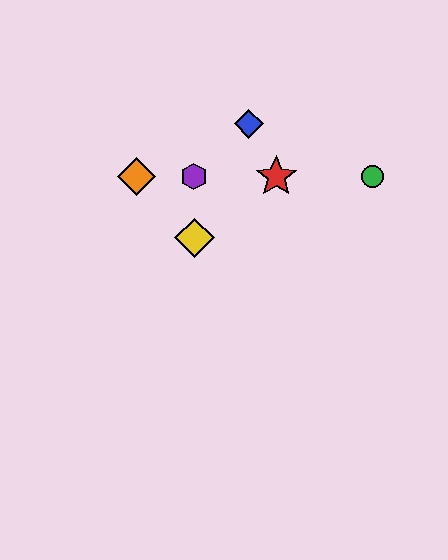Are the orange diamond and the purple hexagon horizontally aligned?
Yes, both are at y≈177.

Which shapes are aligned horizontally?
The red star, the green circle, the purple hexagon, the orange diamond are aligned horizontally.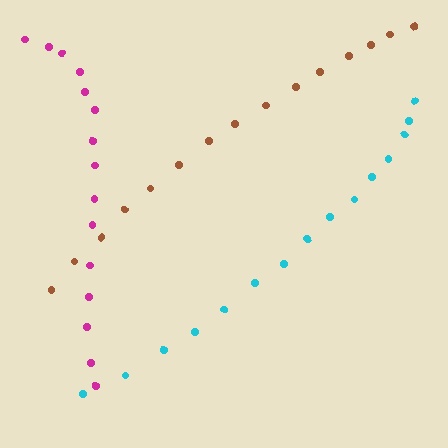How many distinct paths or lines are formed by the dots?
There are 3 distinct paths.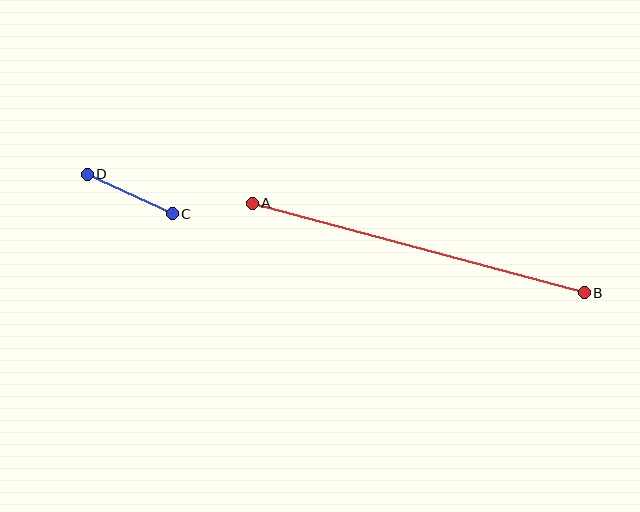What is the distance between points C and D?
The distance is approximately 93 pixels.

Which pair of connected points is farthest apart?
Points A and B are farthest apart.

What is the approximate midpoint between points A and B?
The midpoint is at approximately (418, 248) pixels.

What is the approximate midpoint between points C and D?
The midpoint is at approximately (130, 194) pixels.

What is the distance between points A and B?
The distance is approximately 344 pixels.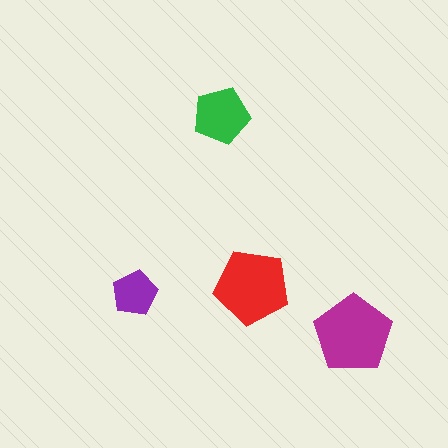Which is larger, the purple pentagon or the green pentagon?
The green one.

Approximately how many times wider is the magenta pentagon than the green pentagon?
About 1.5 times wider.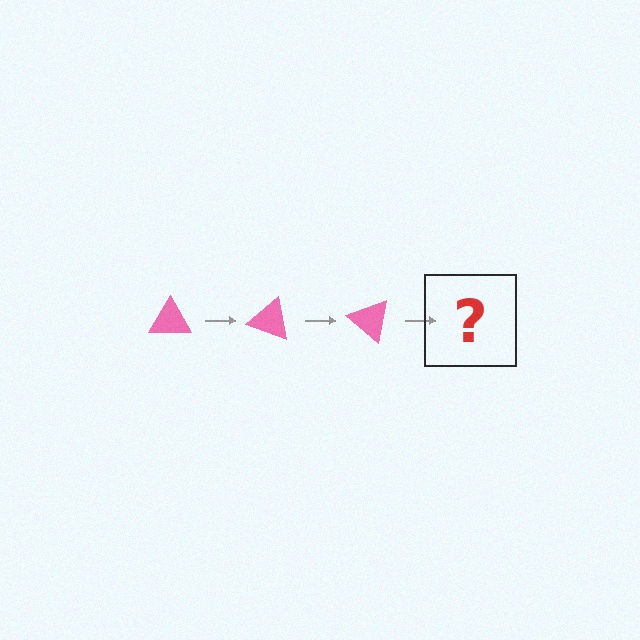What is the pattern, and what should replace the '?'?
The pattern is that the triangle rotates 20 degrees each step. The '?' should be a pink triangle rotated 60 degrees.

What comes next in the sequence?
The next element should be a pink triangle rotated 60 degrees.